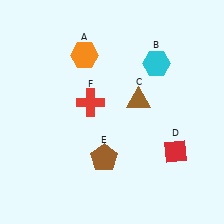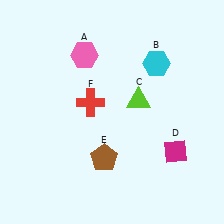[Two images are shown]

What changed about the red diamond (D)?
In Image 1, D is red. In Image 2, it changed to magenta.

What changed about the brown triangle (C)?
In Image 1, C is brown. In Image 2, it changed to lime.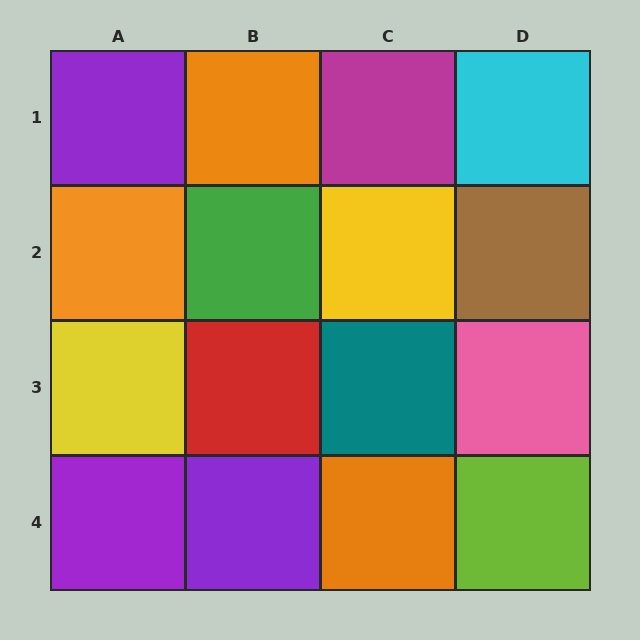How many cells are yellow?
2 cells are yellow.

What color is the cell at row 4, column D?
Lime.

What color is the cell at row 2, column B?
Green.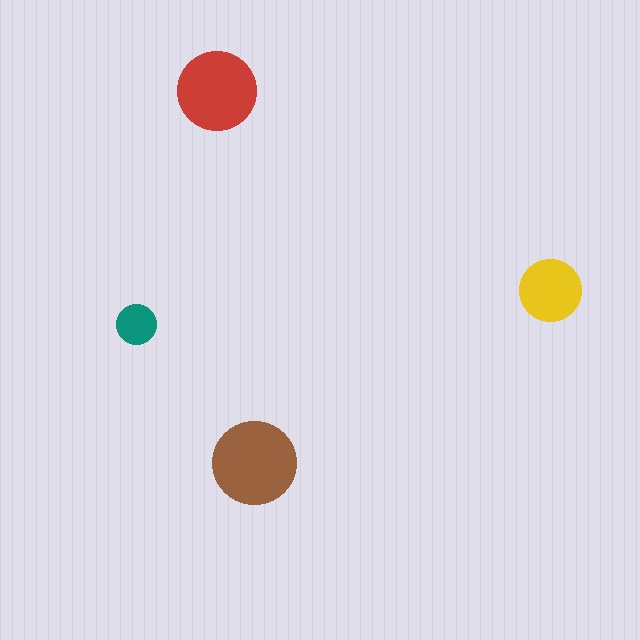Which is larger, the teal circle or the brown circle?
The brown one.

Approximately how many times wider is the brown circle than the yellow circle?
About 1.5 times wider.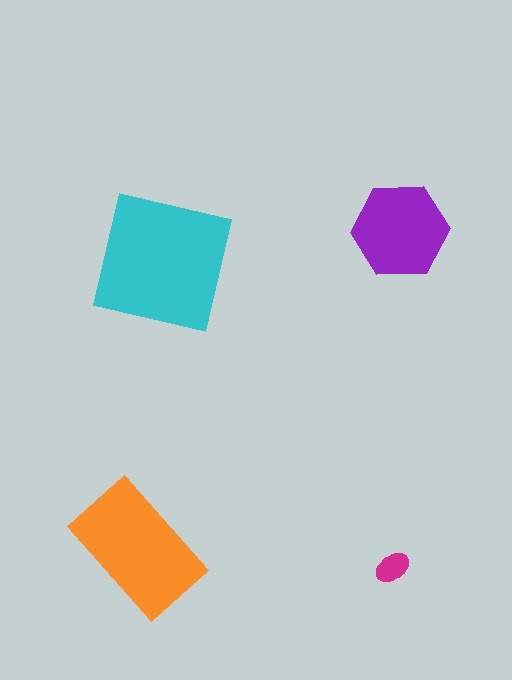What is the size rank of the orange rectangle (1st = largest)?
2nd.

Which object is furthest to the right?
The purple hexagon is rightmost.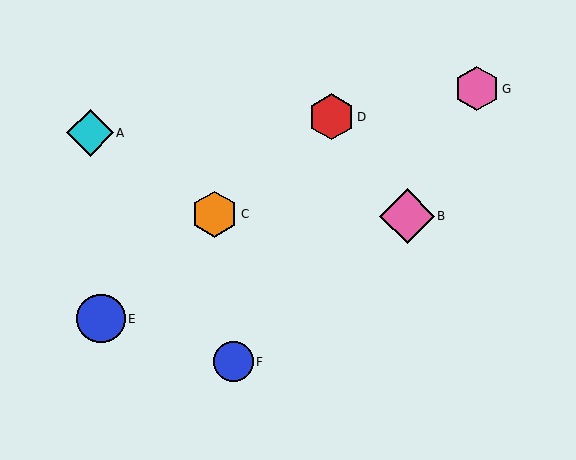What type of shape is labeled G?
Shape G is a pink hexagon.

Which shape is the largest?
The pink diamond (labeled B) is the largest.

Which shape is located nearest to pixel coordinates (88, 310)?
The blue circle (labeled E) at (101, 319) is nearest to that location.